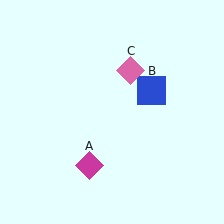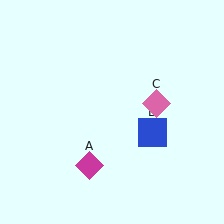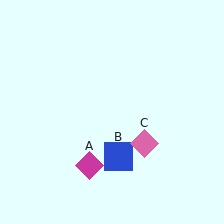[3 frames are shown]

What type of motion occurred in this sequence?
The blue square (object B), pink diamond (object C) rotated clockwise around the center of the scene.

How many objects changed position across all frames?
2 objects changed position: blue square (object B), pink diamond (object C).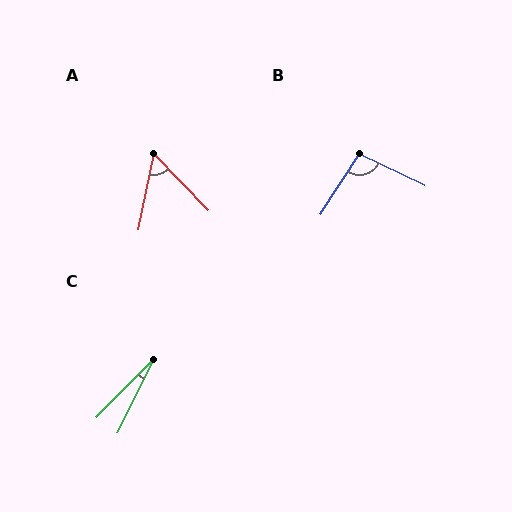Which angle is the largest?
B, at approximately 97 degrees.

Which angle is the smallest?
C, at approximately 18 degrees.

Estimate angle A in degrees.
Approximately 56 degrees.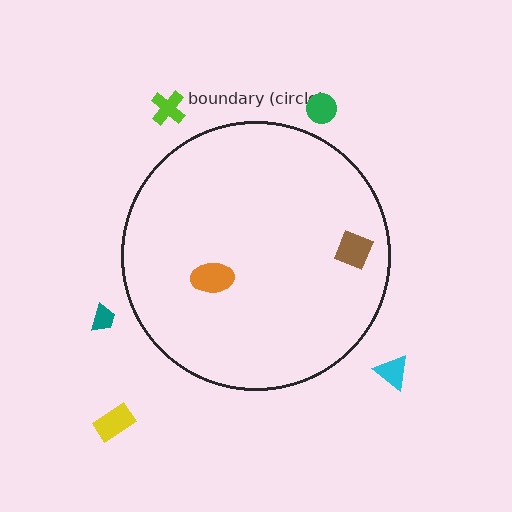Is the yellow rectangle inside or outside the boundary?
Outside.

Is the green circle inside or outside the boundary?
Outside.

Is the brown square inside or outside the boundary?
Inside.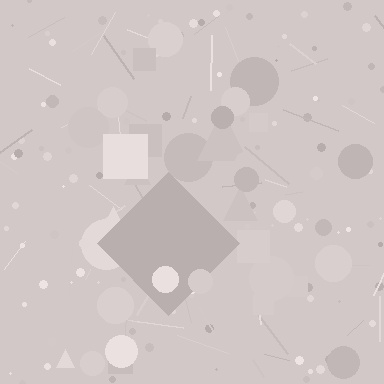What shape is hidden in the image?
A diamond is hidden in the image.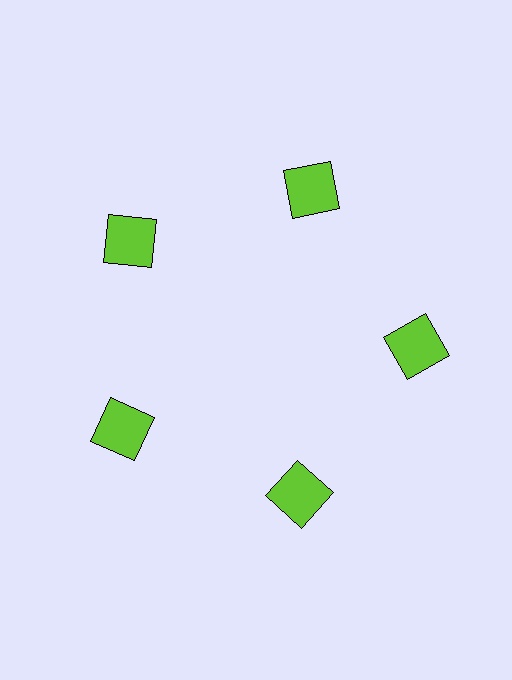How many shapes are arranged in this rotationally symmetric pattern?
There are 5 shapes, arranged in 5 groups of 1.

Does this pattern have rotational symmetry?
Yes, this pattern has 5-fold rotational symmetry. It looks the same after rotating 72 degrees around the center.